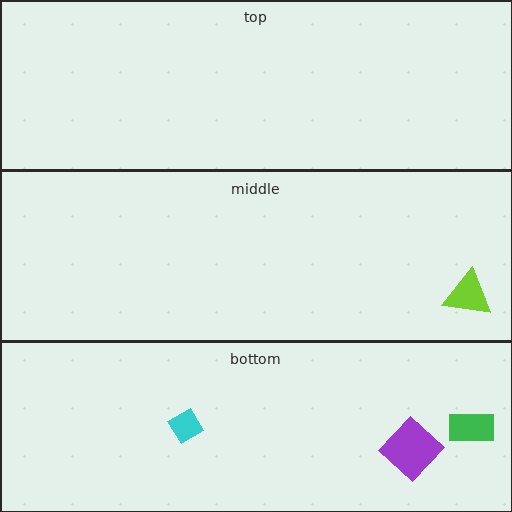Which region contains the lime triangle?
The middle region.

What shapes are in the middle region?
The lime triangle.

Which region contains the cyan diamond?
The bottom region.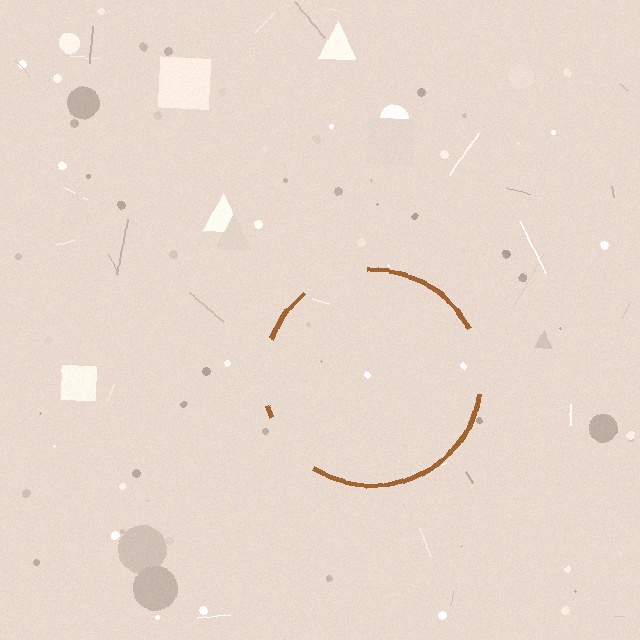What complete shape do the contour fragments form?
The contour fragments form a circle.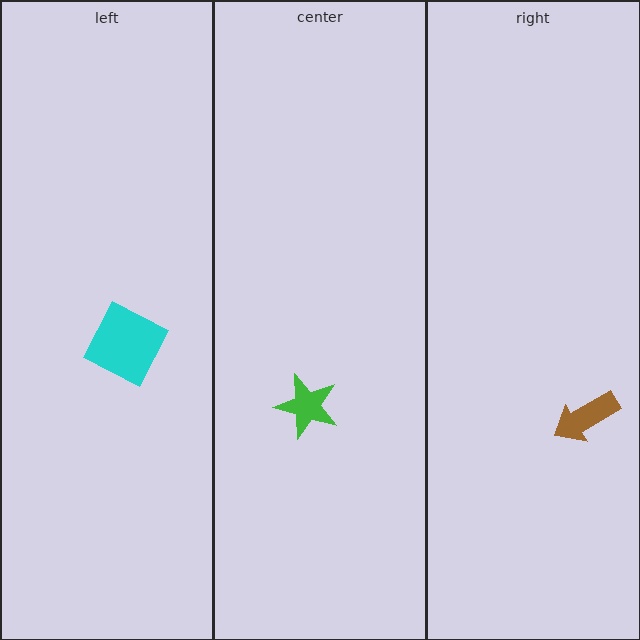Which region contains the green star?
The center region.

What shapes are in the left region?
The cyan square.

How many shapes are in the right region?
1.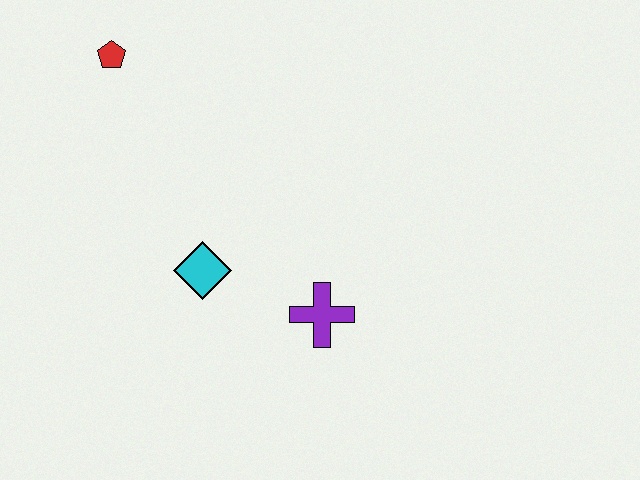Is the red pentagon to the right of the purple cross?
No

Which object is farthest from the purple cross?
The red pentagon is farthest from the purple cross.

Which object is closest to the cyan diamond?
The purple cross is closest to the cyan diamond.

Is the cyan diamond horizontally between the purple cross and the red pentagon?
Yes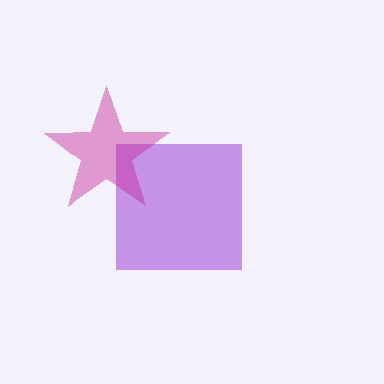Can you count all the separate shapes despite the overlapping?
Yes, there are 2 separate shapes.